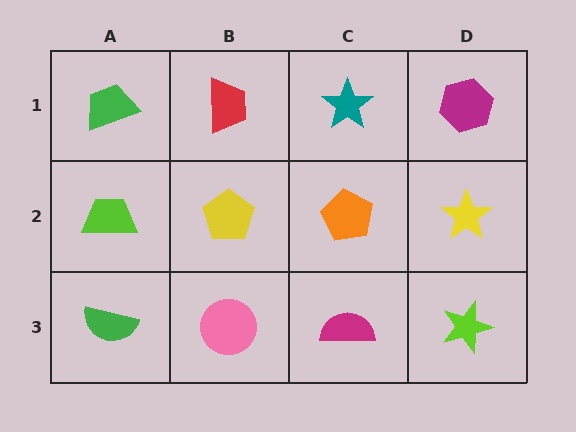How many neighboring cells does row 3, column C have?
3.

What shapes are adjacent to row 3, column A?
A lime trapezoid (row 2, column A), a pink circle (row 3, column B).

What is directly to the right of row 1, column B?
A teal star.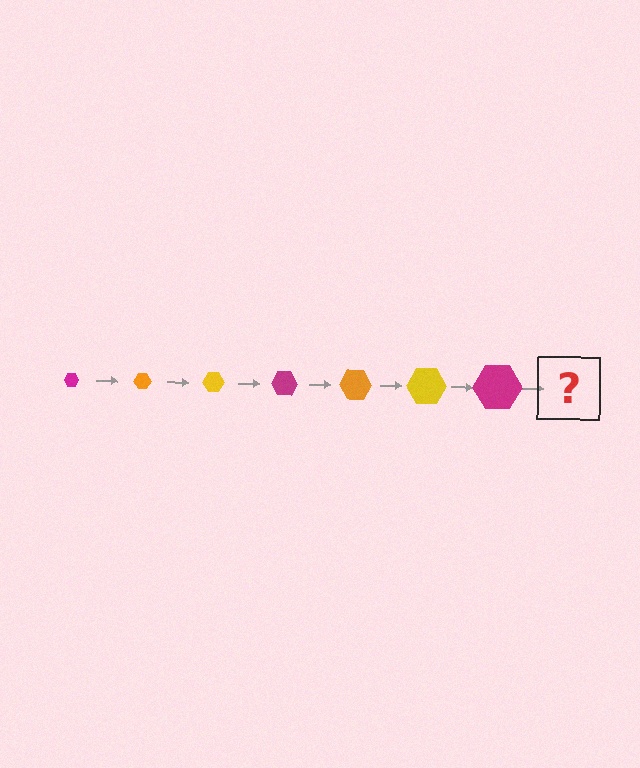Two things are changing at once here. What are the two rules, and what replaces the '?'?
The two rules are that the hexagon grows larger each step and the color cycles through magenta, orange, and yellow. The '?' should be an orange hexagon, larger than the previous one.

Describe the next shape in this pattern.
It should be an orange hexagon, larger than the previous one.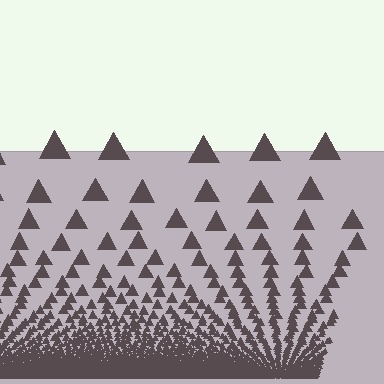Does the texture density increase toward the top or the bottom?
Density increases toward the bottom.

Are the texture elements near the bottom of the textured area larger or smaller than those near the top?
Smaller. The gradient is inverted — elements near the bottom are smaller and denser.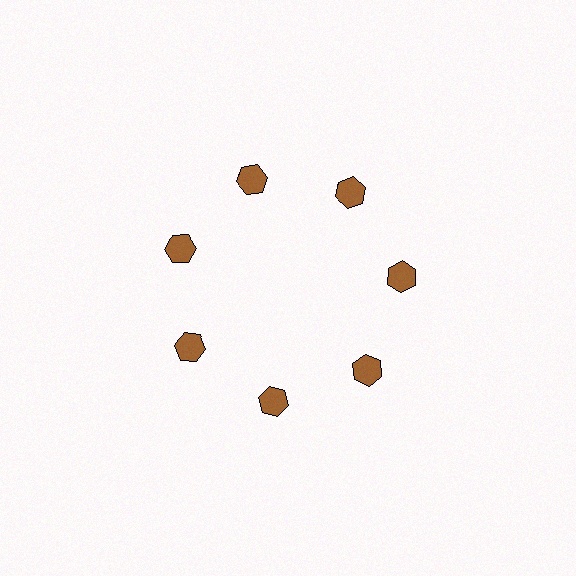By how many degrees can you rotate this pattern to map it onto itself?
The pattern maps onto itself every 51 degrees of rotation.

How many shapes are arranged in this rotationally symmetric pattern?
There are 7 shapes, arranged in 7 groups of 1.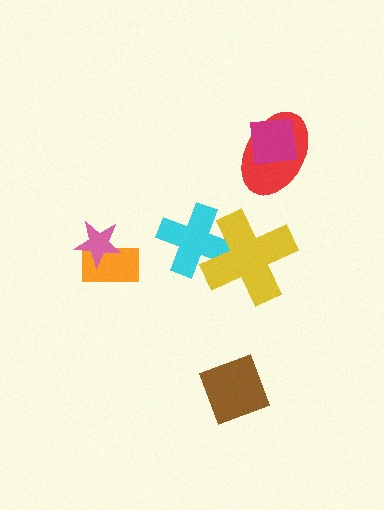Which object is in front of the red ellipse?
The magenta square is in front of the red ellipse.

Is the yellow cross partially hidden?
No, no other shape covers it.